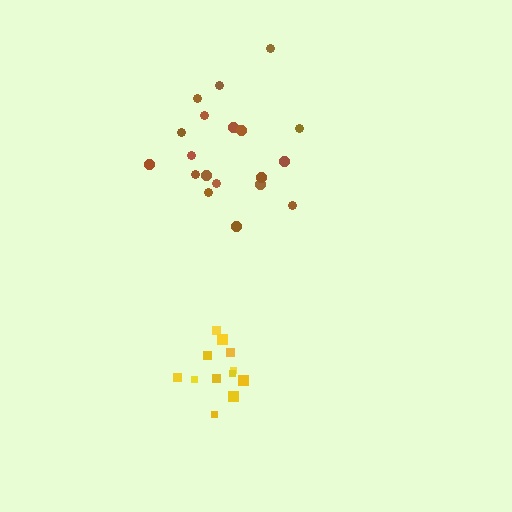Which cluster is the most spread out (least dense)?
Brown.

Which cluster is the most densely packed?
Yellow.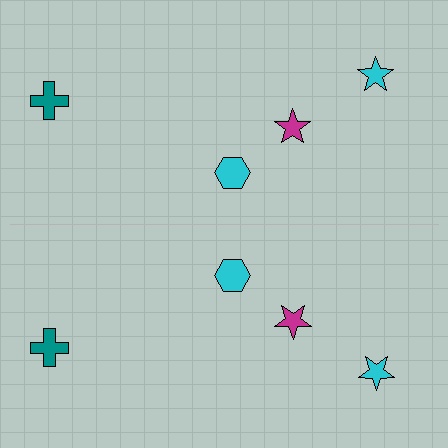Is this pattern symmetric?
Yes, this pattern has bilateral (reflection) symmetry.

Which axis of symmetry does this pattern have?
The pattern has a horizontal axis of symmetry running through the center of the image.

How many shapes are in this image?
There are 8 shapes in this image.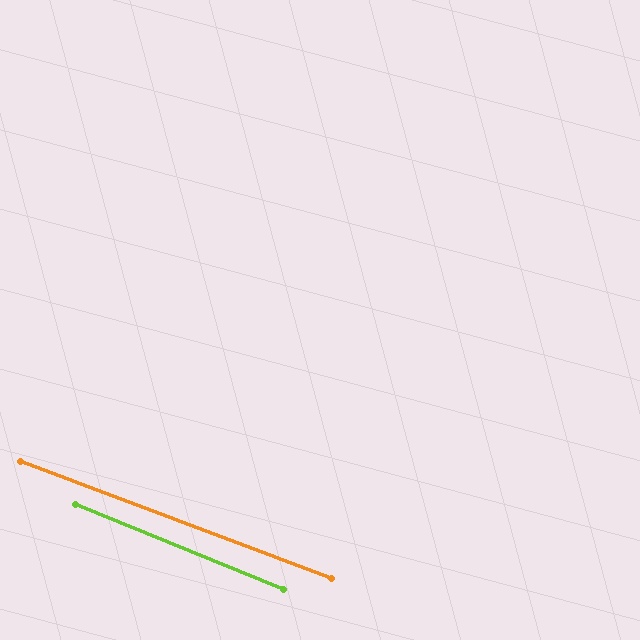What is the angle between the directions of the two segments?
Approximately 2 degrees.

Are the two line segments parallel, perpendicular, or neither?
Parallel — their directions differ by only 1.5°.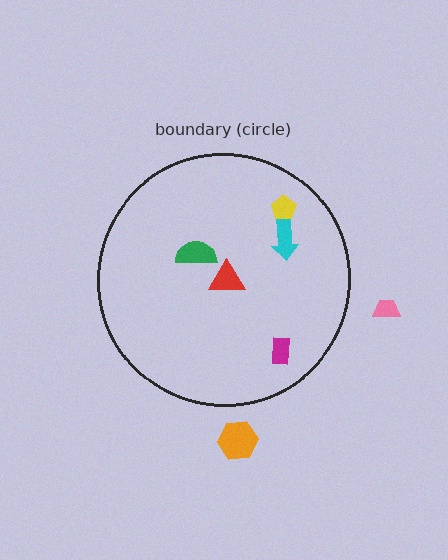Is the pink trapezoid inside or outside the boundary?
Outside.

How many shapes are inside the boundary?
5 inside, 2 outside.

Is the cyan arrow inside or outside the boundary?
Inside.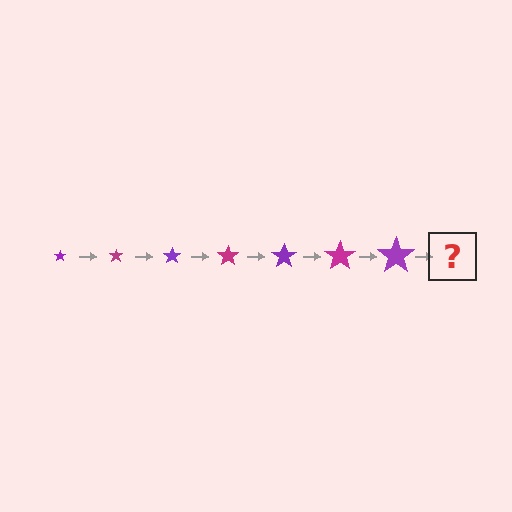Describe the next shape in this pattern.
It should be a magenta star, larger than the previous one.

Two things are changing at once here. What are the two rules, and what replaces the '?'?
The two rules are that the star grows larger each step and the color cycles through purple and magenta. The '?' should be a magenta star, larger than the previous one.